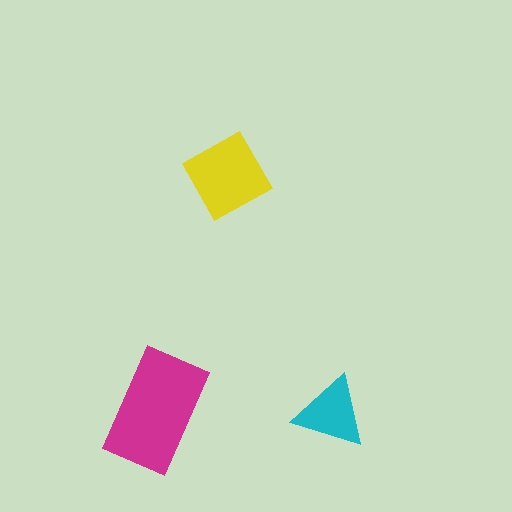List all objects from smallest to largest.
The cyan triangle, the yellow square, the magenta rectangle.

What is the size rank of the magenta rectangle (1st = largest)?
1st.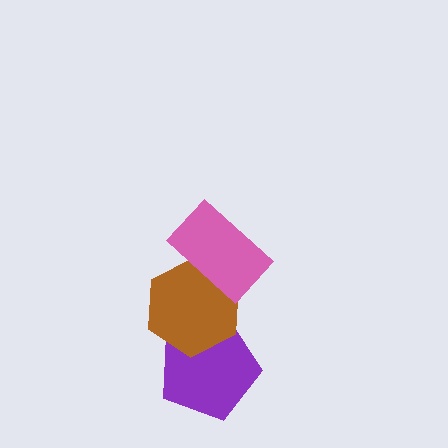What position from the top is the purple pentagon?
The purple pentagon is 3rd from the top.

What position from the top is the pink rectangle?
The pink rectangle is 1st from the top.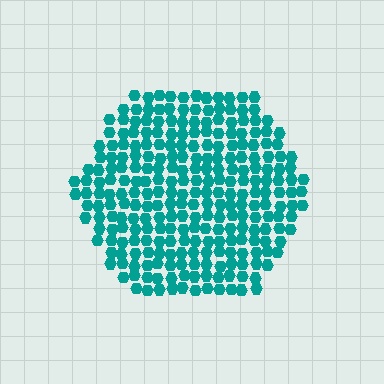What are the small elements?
The small elements are hexagons.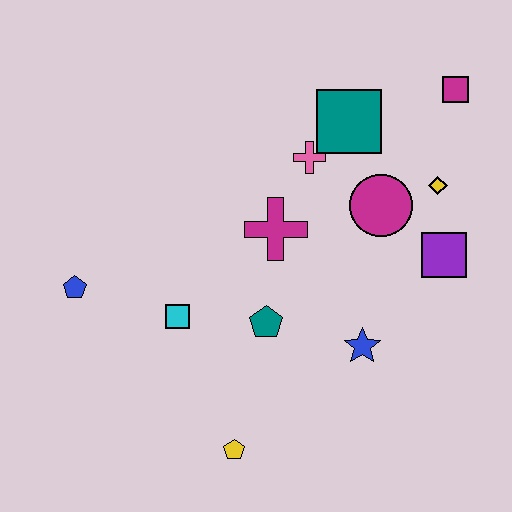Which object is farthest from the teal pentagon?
The magenta square is farthest from the teal pentagon.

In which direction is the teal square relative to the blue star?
The teal square is above the blue star.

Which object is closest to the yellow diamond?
The magenta circle is closest to the yellow diamond.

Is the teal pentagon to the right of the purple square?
No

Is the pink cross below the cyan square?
No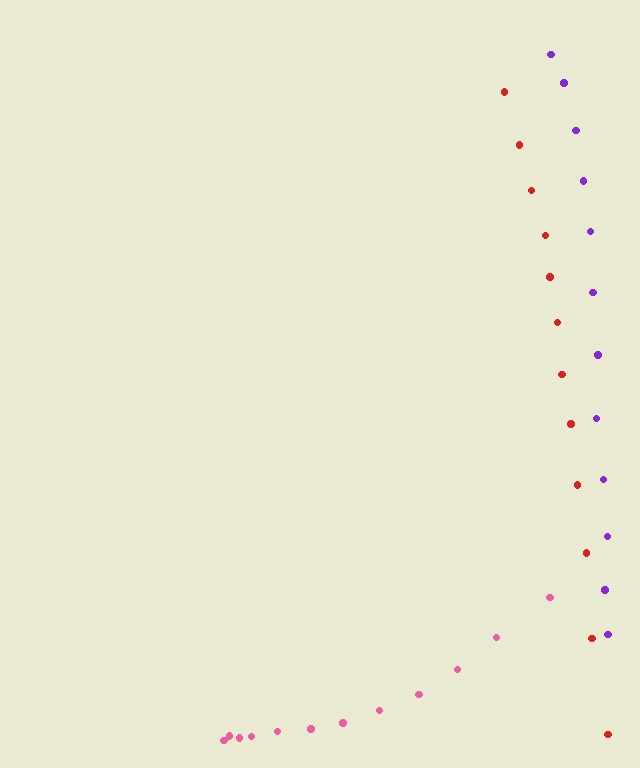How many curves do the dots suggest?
There are 3 distinct paths.